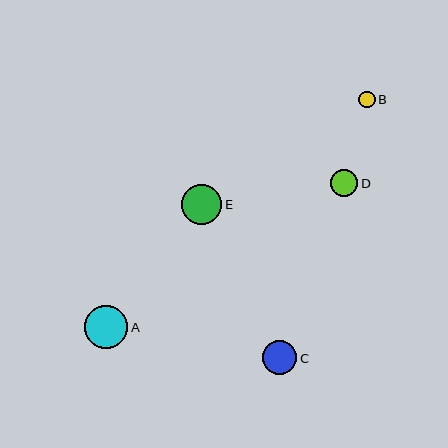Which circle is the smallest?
Circle B is the smallest with a size of approximately 17 pixels.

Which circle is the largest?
Circle A is the largest with a size of approximately 43 pixels.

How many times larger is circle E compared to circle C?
Circle E is approximately 1.2 times the size of circle C.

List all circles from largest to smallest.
From largest to smallest: A, E, C, D, B.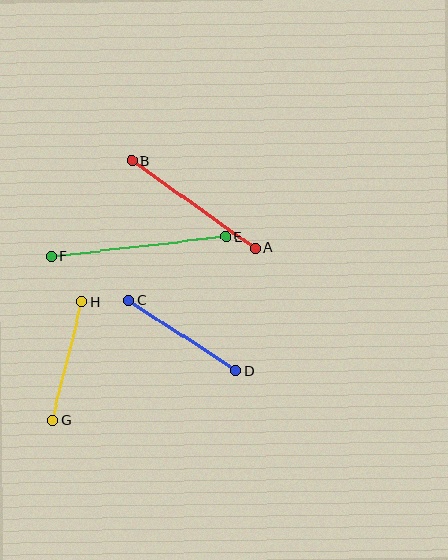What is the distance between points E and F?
The distance is approximately 176 pixels.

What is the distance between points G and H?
The distance is approximately 123 pixels.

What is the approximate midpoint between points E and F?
The midpoint is at approximately (138, 247) pixels.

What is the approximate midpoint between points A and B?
The midpoint is at approximately (193, 204) pixels.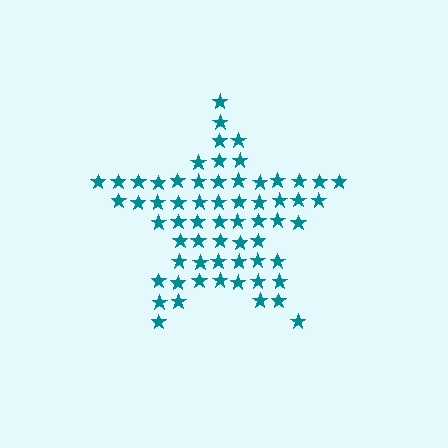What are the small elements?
The small elements are stars.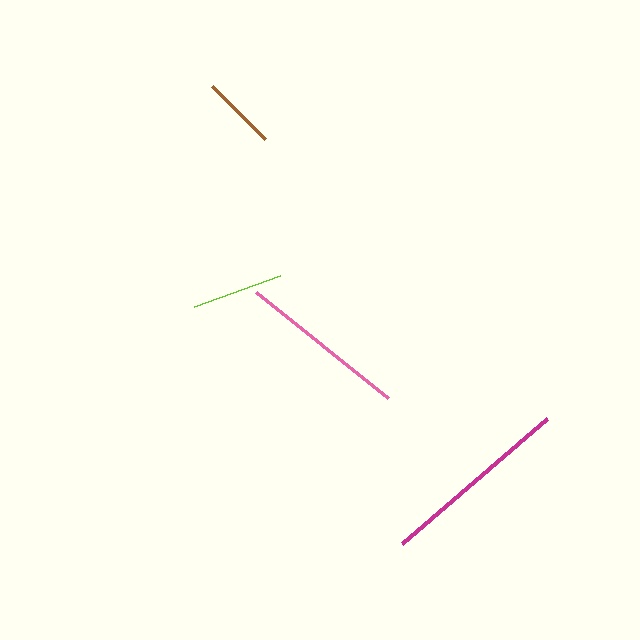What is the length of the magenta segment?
The magenta segment is approximately 191 pixels long.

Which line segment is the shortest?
The brown line is the shortest at approximately 75 pixels.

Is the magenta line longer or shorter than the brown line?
The magenta line is longer than the brown line.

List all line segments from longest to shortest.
From longest to shortest: magenta, pink, lime, brown.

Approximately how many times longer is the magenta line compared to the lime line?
The magenta line is approximately 2.1 times the length of the lime line.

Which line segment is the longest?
The magenta line is the longest at approximately 191 pixels.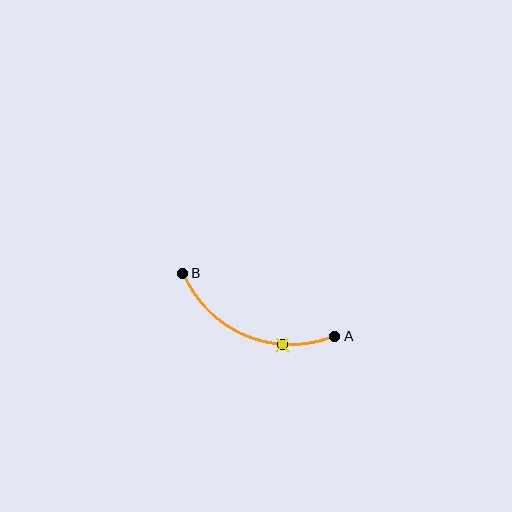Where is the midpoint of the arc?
The arc midpoint is the point on the curve farthest from the straight line joining A and B. It sits below that line.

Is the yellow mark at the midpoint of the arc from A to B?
No. The yellow mark lies on the arc but is closer to endpoint A. The arc midpoint would be at the point on the curve equidistant along the arc from both A and B.